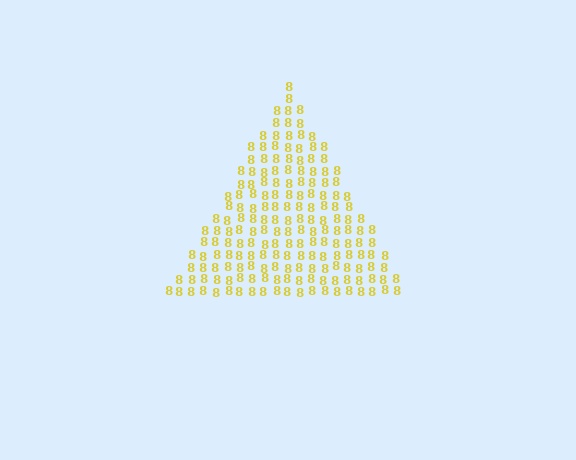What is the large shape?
The large shape is a triangle.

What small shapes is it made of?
It is made of small digit 8's.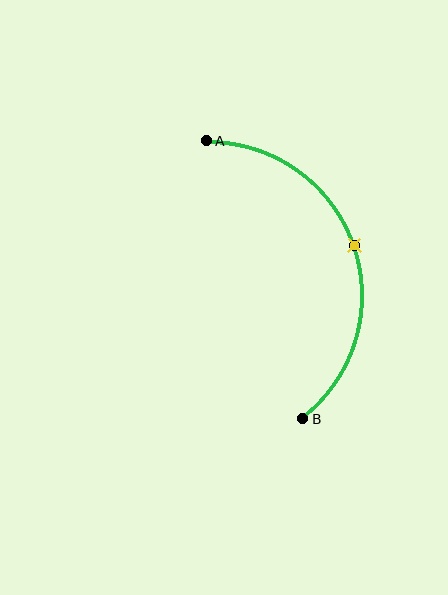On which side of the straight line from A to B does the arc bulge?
The arc bulges to the right of the straight line connecting A and B.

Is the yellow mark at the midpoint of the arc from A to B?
Yes. The yellow mark lies on the arc at equal arc-length from both A and B — it is the arc midpoint.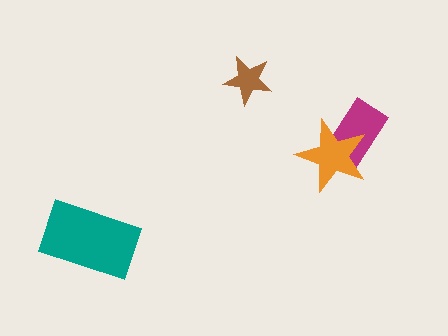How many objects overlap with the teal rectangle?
0 objects overlap with the teal rectangle.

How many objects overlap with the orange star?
1 object overlaps with the orange star.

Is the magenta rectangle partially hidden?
Yes, it is partially covered by another shape.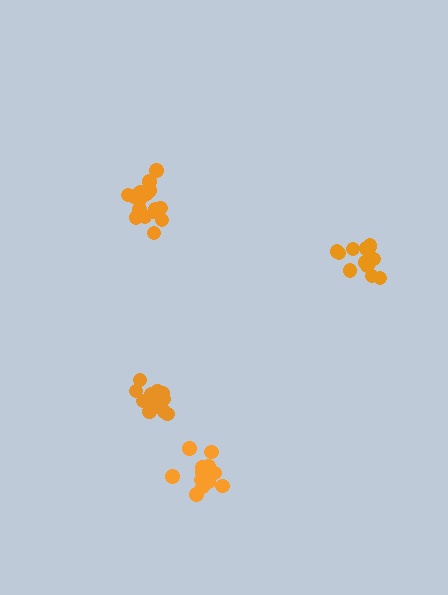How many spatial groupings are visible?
There are 4 spatial groupings.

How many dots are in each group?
Group 1: 12 dots, Group 2: 16 dots, Group 3: 11 dots, Group 4: 16 dots (55 total).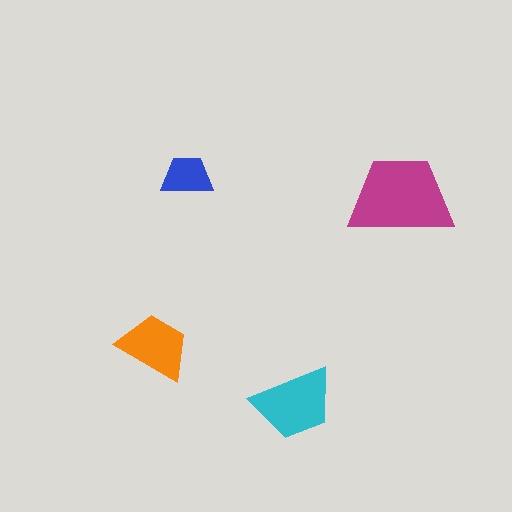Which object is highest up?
The blue trapezoid is topmost.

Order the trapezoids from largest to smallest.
the magenta one, the cyan one, the orange one, the blue one.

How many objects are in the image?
There are 4 objects in the image.